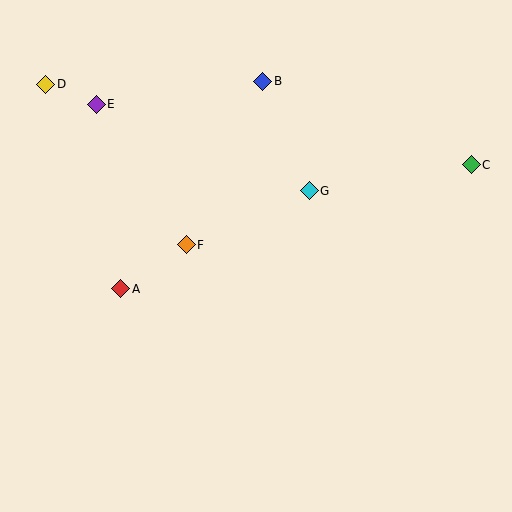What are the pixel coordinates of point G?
Point G is at (309, 191).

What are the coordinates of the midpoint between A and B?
The midpoint between A and B is at (192, 185).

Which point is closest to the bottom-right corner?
Point C is closest to the bottom-right corner.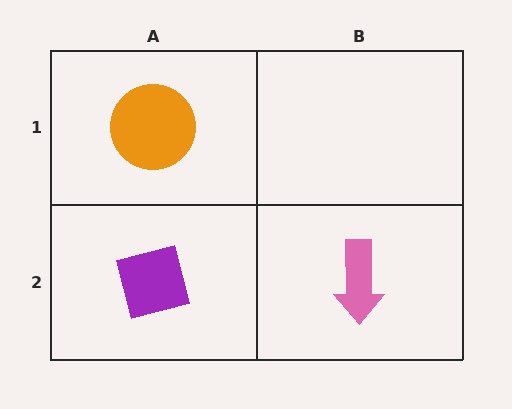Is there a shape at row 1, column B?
No, that cell is empty.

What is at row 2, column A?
A purple square.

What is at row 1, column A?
An orange circle.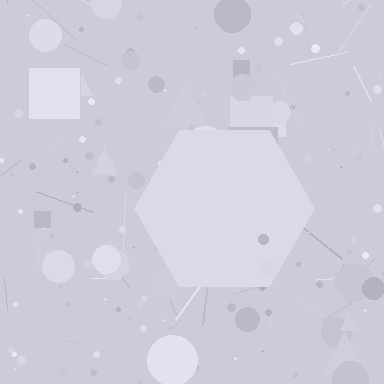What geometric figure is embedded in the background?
A hexagon is embedded in the background.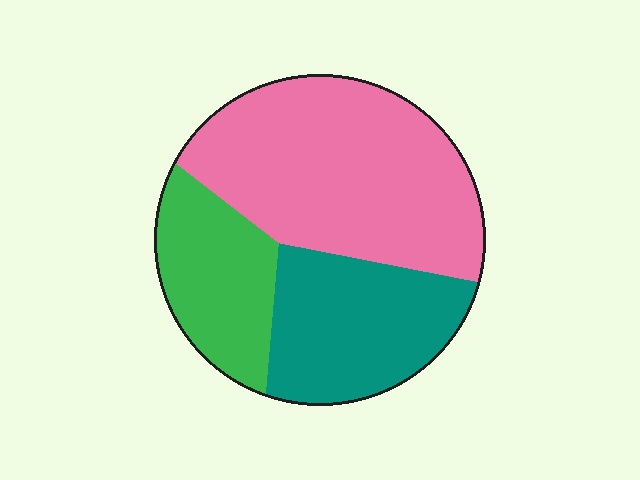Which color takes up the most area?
Pink, at roughly 50%.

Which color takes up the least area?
Green, at roughly 20%.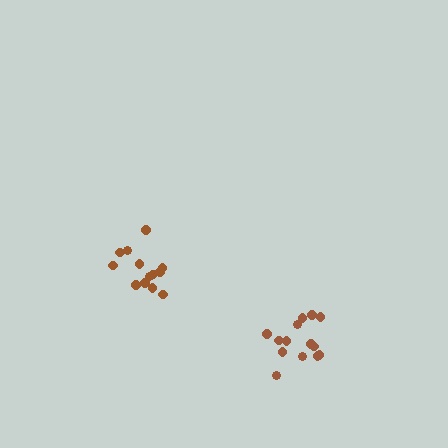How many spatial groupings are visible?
There are 2 spatial groupings.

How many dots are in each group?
Group 1: 13 dots, Group 2: 14 dots (27 total).